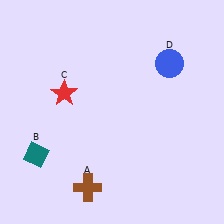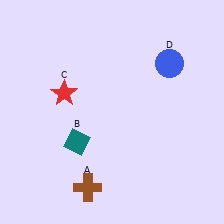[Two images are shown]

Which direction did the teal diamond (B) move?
The teal diamond (B) moved right.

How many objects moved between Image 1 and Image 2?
1 object moved between the two images.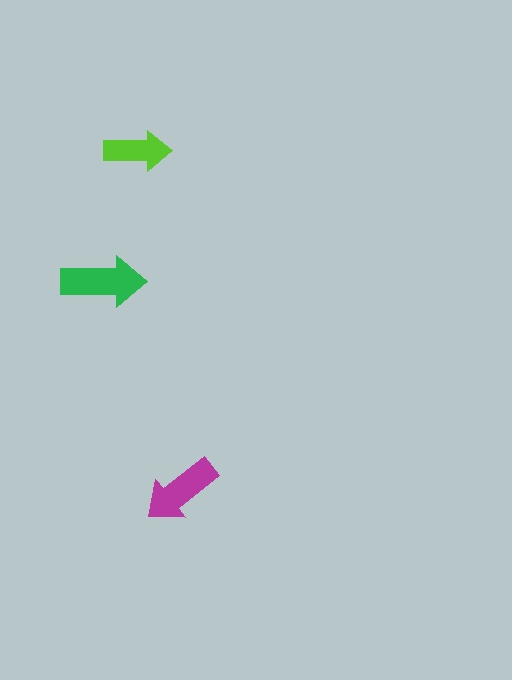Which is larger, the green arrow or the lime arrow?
The green one.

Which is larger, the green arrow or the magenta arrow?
The green one.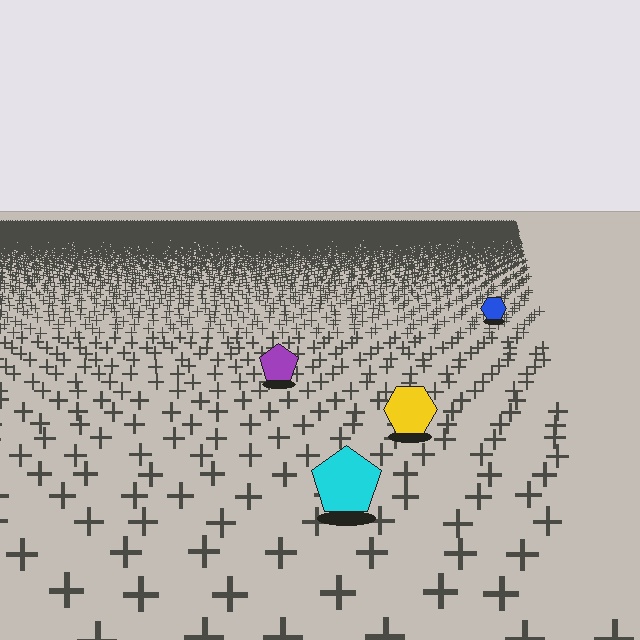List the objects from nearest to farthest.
From nearest to farthest: the cyan pentagon, the yellow hexagon, the purple pentagon, the blue hexagon.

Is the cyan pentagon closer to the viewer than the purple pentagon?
Yes. The cyan pentagon is closer — you can tell from the texture gradient: the ground texture is coarser near it.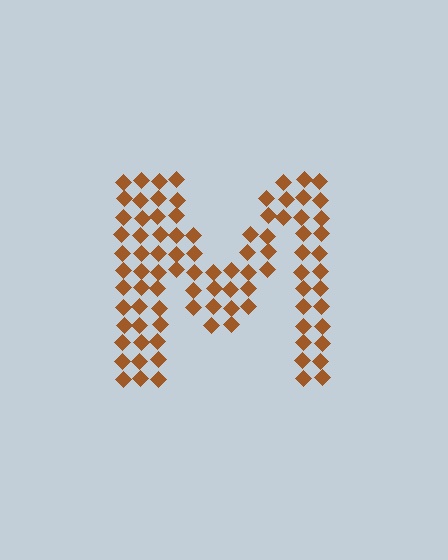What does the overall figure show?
The overall figure shows the letter M.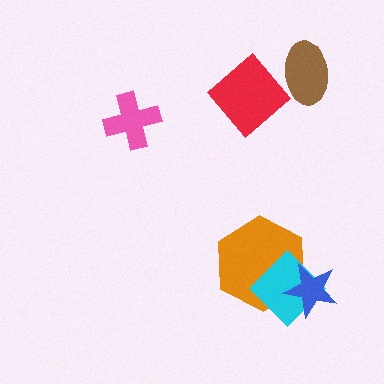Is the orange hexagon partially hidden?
Yes, it is partially covered by another shape.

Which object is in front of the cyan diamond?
The blue star is in front of the cyan diamond.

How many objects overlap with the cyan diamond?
2 objects overlap with the cyan diamond.